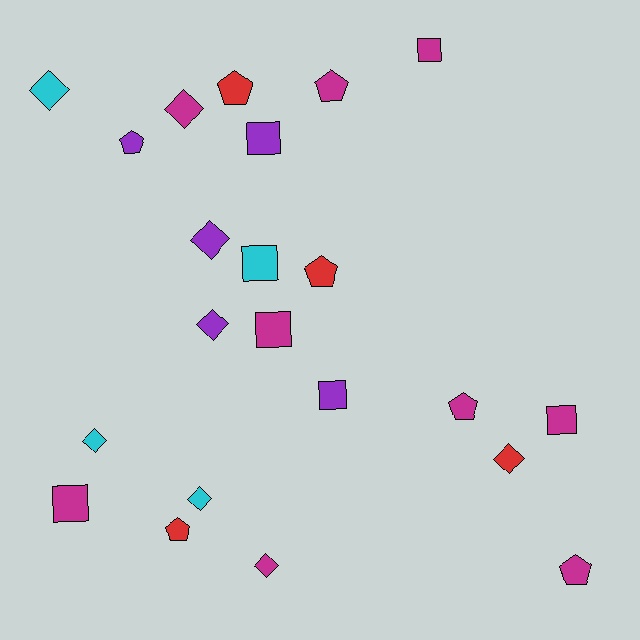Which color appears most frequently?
Magenta, with 9 objects.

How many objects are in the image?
There are 22 objects.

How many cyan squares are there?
There is 1 cyan square.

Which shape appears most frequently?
Diamond, with 8 objects.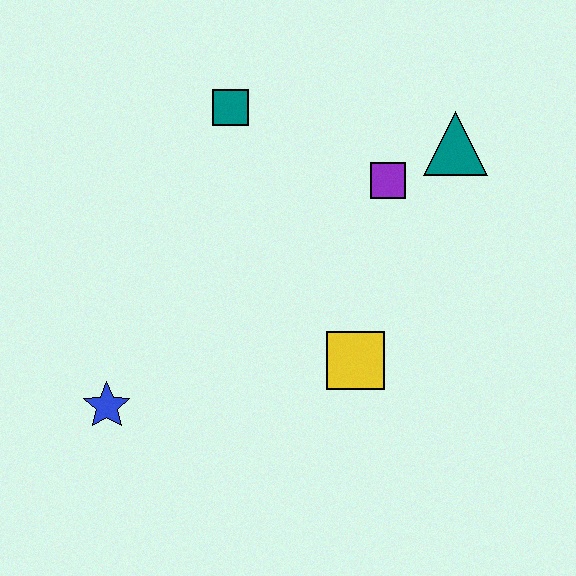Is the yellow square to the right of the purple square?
No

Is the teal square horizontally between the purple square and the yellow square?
No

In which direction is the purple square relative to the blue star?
The purple square is to the right of the blue star.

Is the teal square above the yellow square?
Yes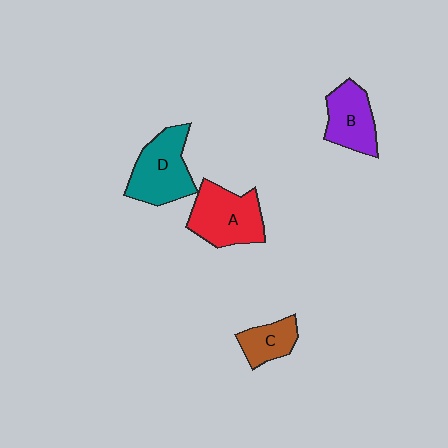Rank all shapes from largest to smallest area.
From largest to smallest: D (teal), A (red), B (purple), C (brown).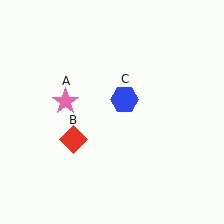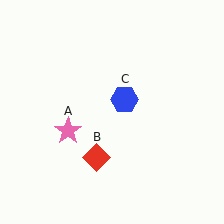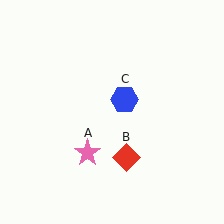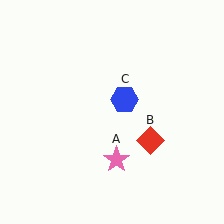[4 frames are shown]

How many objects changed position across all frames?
2 objects changed position: pink star (object A), red diamond (object B).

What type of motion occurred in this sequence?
The pink star (object A), red diamond (object B) rotated counterclockwise around the center of the scene.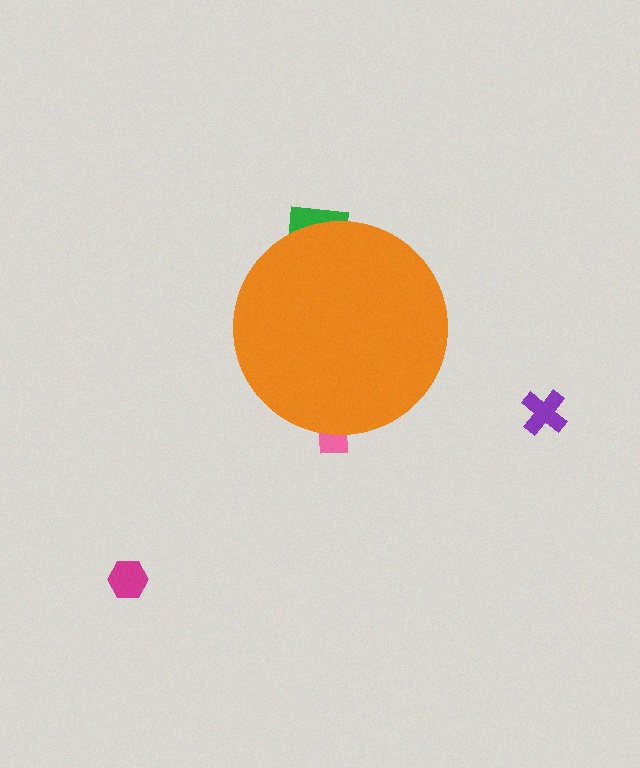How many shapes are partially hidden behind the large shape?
2 shapes are partially hidden.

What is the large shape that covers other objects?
An orange circle.